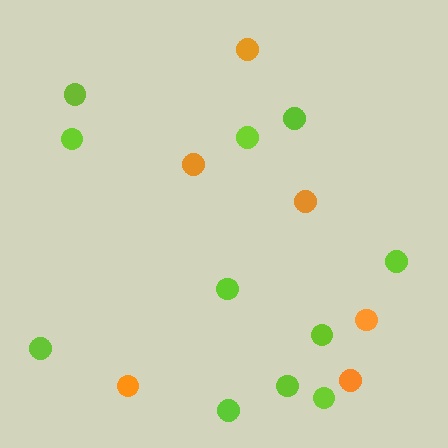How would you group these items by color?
There are 2 groups: one group of lime circles (11) and one group of orange circles (6).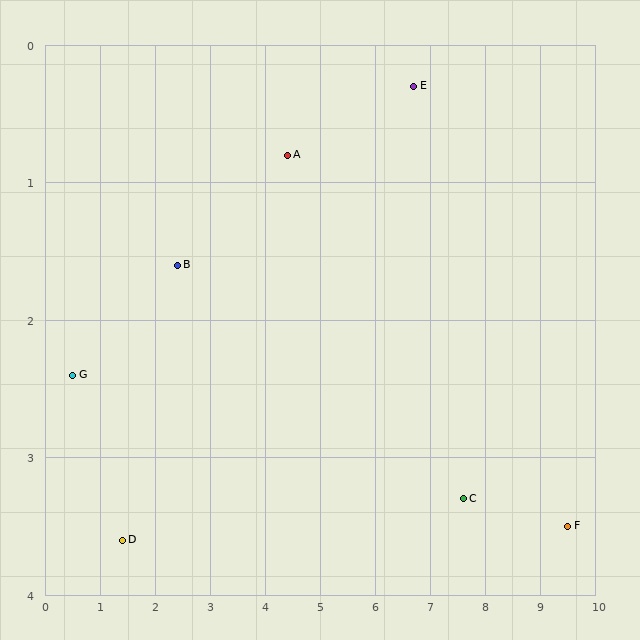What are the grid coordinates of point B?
Point B is at approximately (2.4, 1.6).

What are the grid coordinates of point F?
Point F is at approximately (9.5, 3.5).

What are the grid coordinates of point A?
Point A is at approximately (4.4, 0.8).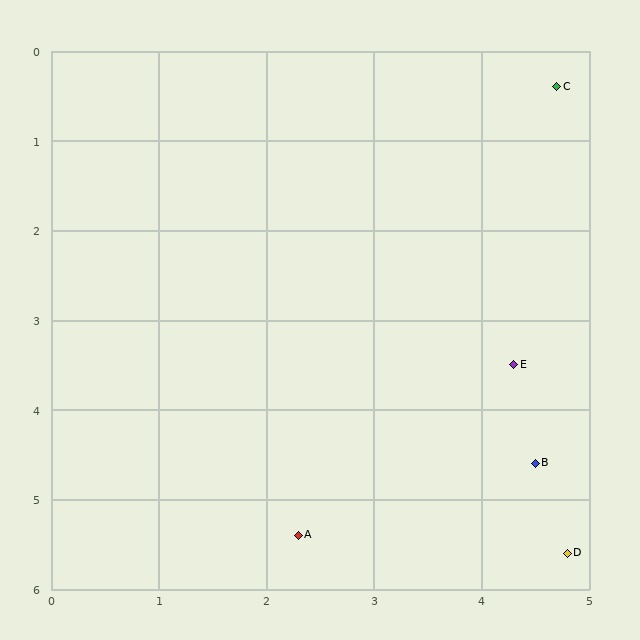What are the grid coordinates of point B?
Point B is at approximately (4.5, 4.6).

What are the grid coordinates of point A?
Point A is at approximately (2.3, 5.4).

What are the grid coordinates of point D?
Point D is at approximately (4.8, 5.6).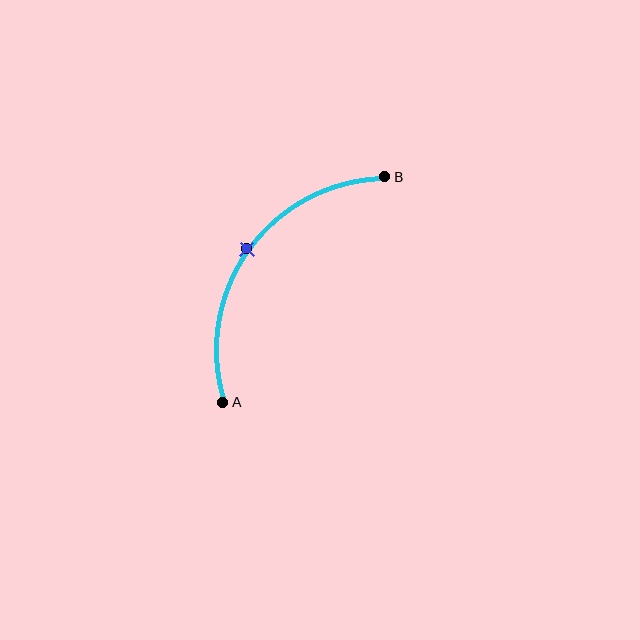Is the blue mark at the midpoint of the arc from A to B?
Yes. The blue mark lies on the arc at equal arc-length from both A and B — it is the arc midpoint.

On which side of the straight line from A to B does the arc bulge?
The arc bulges above and to the left of the straight line connecting A and B.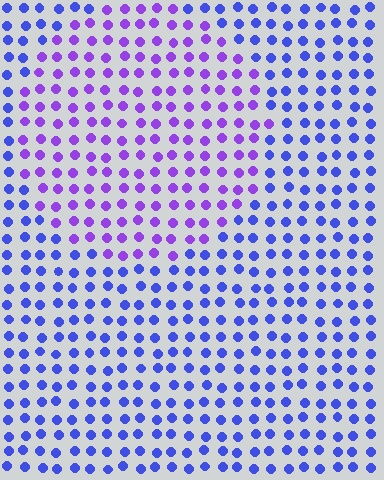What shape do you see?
I see a circle.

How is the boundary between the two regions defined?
The boundary is defined purely by a slight shift in hue (about 37 degrees). Spacing, size, and orientation are identical on both sides.